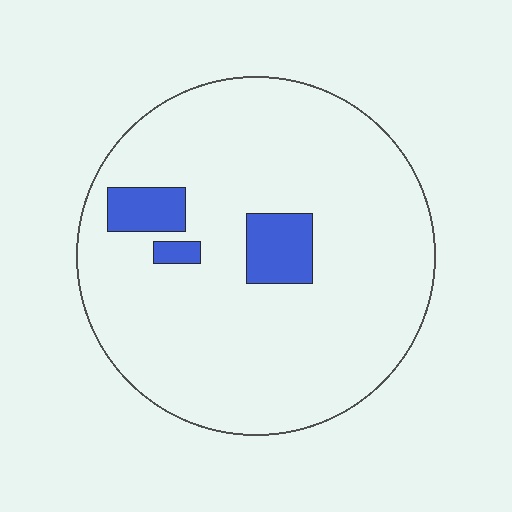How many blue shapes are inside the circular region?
3.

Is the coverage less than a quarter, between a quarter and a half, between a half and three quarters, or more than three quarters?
Less than a quarter.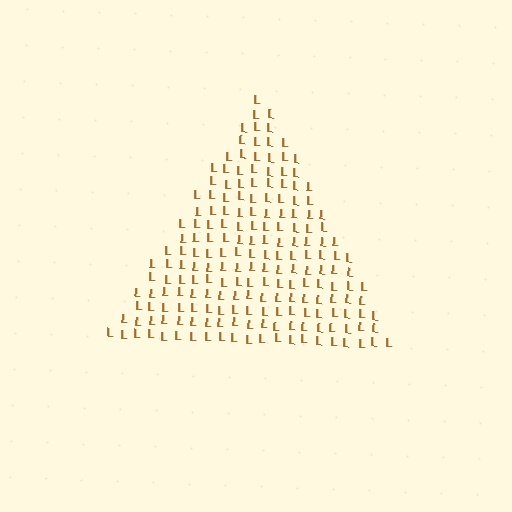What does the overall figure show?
The overall figure shows a triangle.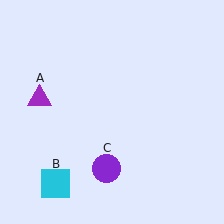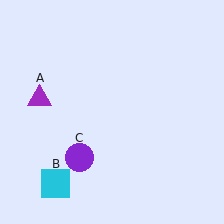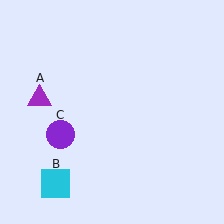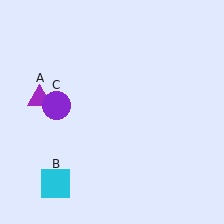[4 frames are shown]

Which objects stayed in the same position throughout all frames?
Purple triangle (object A) and cyan square (object B) remained stationary.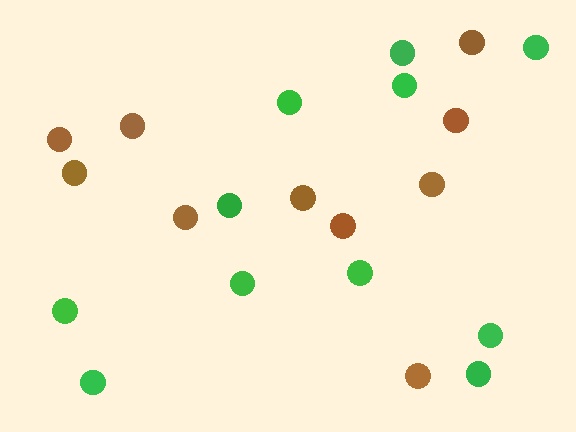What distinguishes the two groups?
There are 2 groups: one group of green circles (11) and one group of brown circles (10).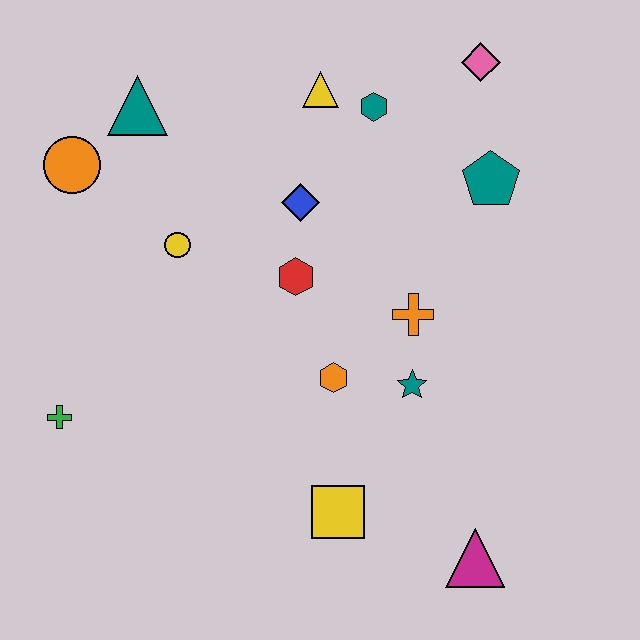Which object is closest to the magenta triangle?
The yellow square is closest to the magenta triangle.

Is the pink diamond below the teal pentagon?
No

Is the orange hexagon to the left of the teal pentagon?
Yes